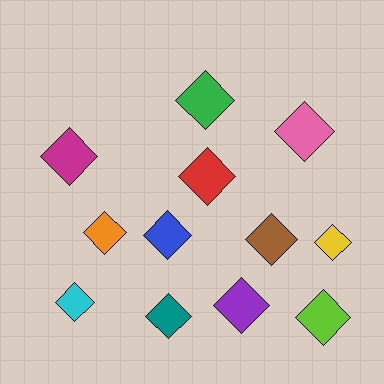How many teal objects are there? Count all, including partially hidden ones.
There is 1 teal object.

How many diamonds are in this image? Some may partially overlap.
There are 12 diamonds.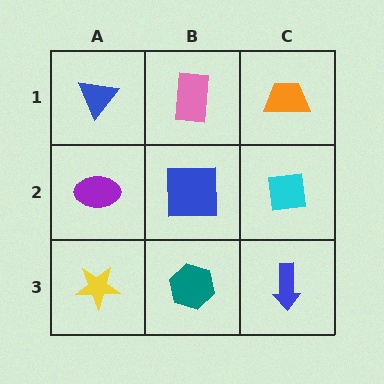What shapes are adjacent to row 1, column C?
A cyan square (row 2, column C), a pink rectangle (row 1, column B).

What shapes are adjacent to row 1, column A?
A purple ellipse (row 2, column A), a pink rectangle (row 1, column B).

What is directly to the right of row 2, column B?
A cyan square.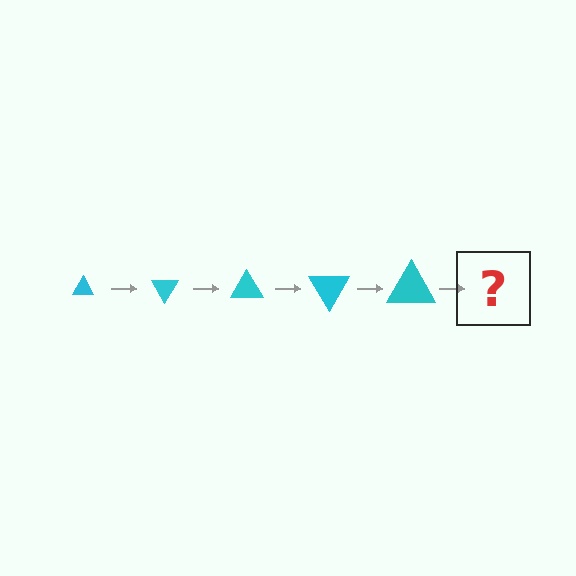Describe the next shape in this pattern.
It should be a triangle, larger than the previous one and rotated 300 degrees from the start.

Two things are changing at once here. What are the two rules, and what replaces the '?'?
The two rules are that the triangle grows larger each step and it rotates 60 degrees each step. The '?' should be a triangle, larger than the previous one and rotated 300 degrees from the start.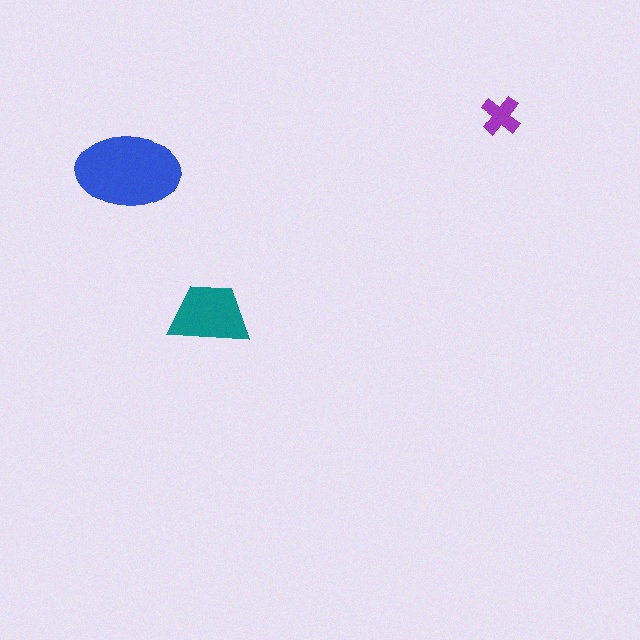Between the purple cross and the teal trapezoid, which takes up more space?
The teal trapezoid.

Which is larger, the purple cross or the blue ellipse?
The blue ellipse.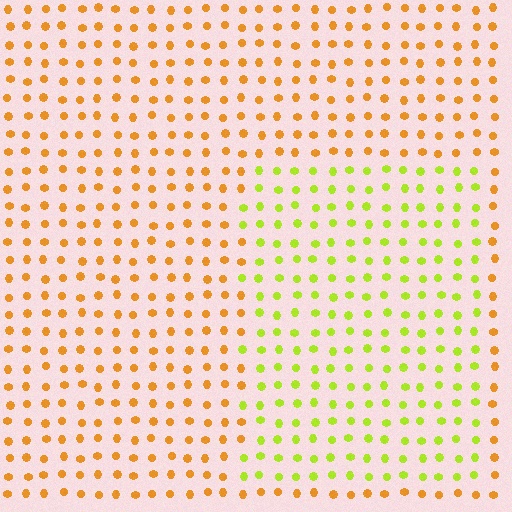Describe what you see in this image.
The image is filled with small orange elements in a uniform arrangement. A rectangle-shaped region is visible where the elements are tinted to a slightly different hue, forming a subtle color boundary.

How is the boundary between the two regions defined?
The boundary is defined purely by a slight shift in hue (about 46 degrees). Spacing, size, and orientation are identical on both sides.